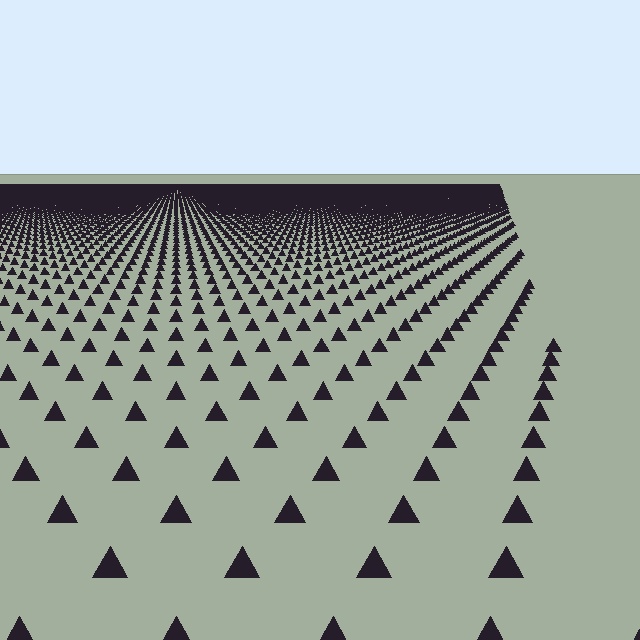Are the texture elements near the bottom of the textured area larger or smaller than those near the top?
Larger. Near the bottom, elements are closer to the viewer and appear at a bigger on-screen size.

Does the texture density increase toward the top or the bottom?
Density increases toward the top.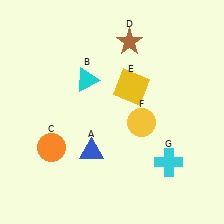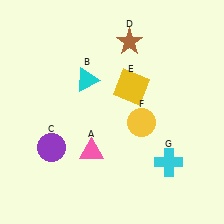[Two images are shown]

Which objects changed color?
A changed from blue to pink. C changed from orange to purple.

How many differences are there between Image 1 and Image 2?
There are 2 differences between the two images.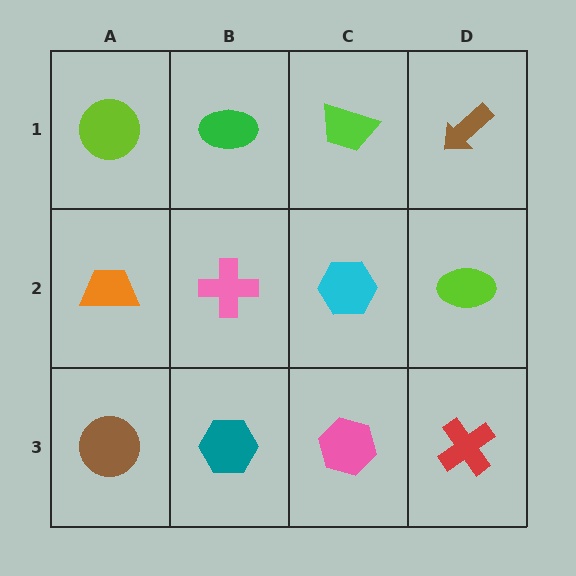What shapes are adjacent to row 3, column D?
A lime ellipse (row 2, column D), a pink hexagon (row 3, column C).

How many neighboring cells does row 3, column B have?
3.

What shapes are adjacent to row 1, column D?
A lime ellipse (row 2, column D), a lime trapezoid (row 1, column C).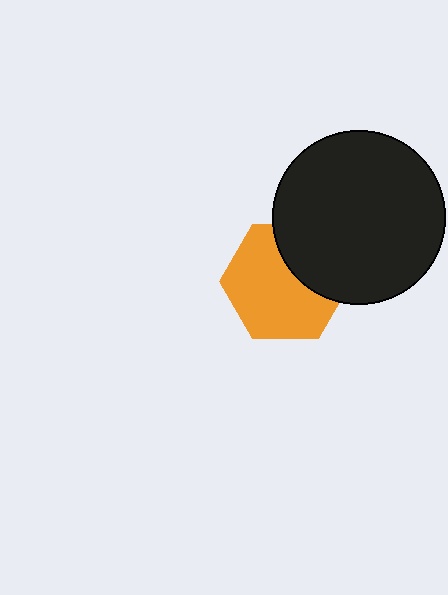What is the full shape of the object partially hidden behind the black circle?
The partially hidden object is an orange hexagon.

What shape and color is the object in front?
The object in front is a black circle.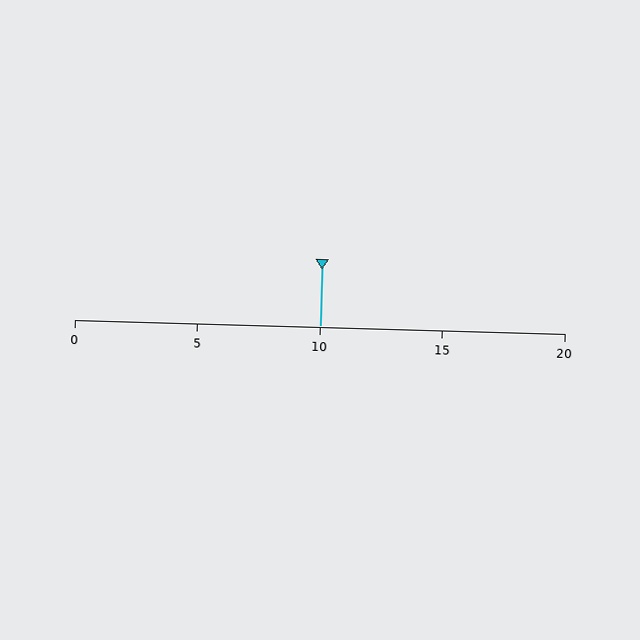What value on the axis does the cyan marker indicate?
The marker indicates approximately 10.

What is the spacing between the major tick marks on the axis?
The major ticks are spaced 5 apart.